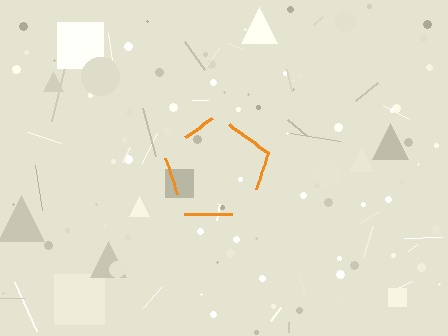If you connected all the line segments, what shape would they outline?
They would outline a pentagon.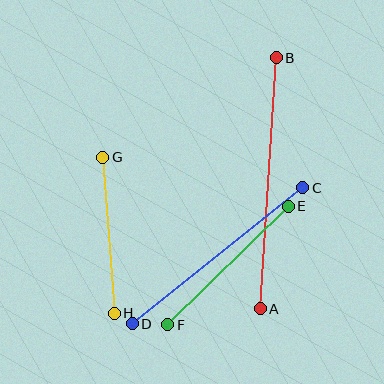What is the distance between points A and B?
The distance is approximately 252 pixels.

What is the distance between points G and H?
The distance is approximately 156 pixels.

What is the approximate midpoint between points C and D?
The midpoint is at approximately (217, 256) pixels.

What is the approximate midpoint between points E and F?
The midpoint is at approximately (228, 266) pixels.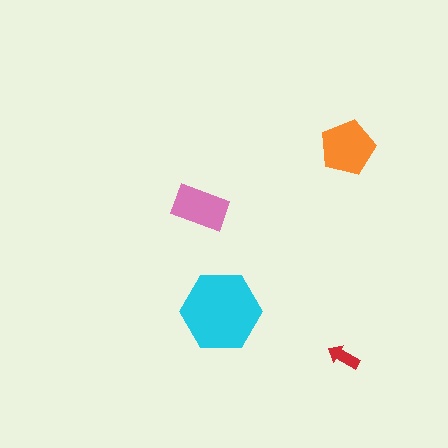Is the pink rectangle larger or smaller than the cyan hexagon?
Smaller.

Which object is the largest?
The cyan hexagon.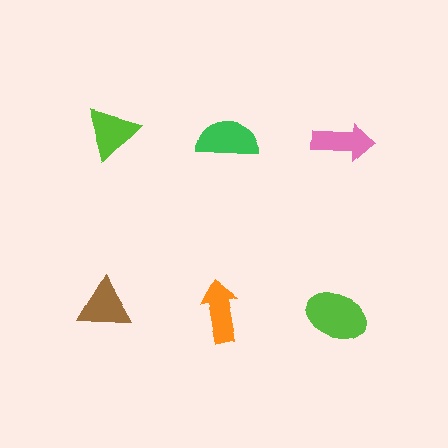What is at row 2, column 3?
A lime ellipse.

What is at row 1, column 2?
A green semicircle.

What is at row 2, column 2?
An orange arrow.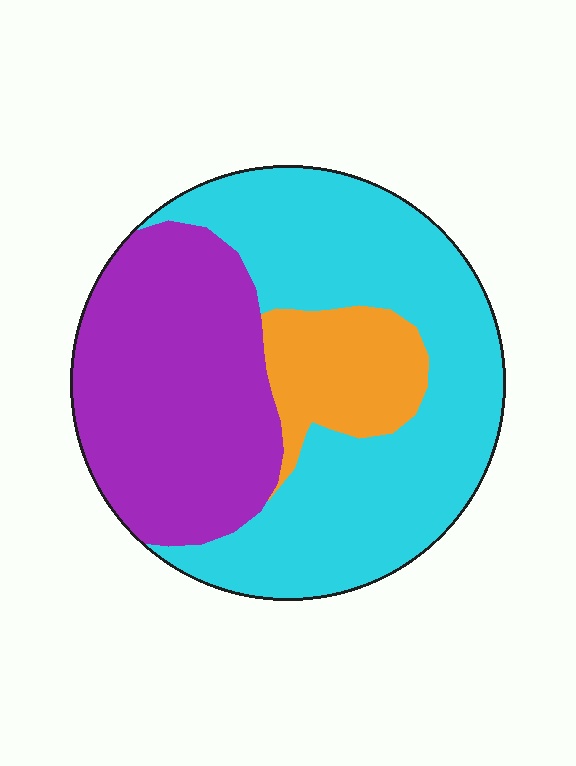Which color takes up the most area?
Cyan, at roughly 50%.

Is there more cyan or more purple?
Cyan.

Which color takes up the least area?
Orange, at roughly 15%.